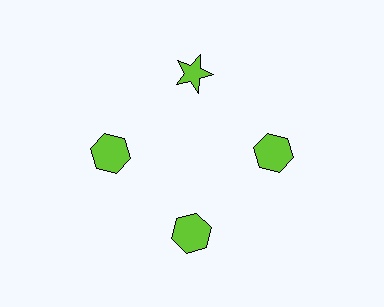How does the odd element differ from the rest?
It has a different shape: star instead of hexagon.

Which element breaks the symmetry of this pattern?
The lime star at roughly the 12 o'clock position breaks the symmetry. All other shapes are lime hexagons.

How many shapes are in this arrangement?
There are 4 shapes arranged in a ring pattern.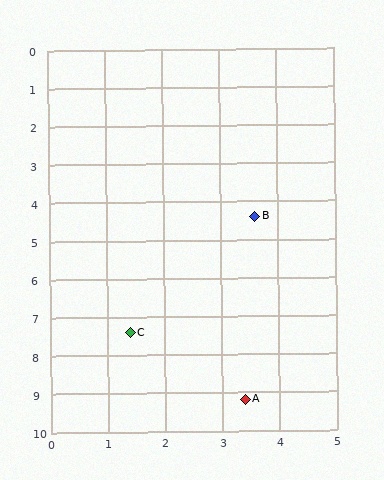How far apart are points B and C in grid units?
Points B and C are about 3.7 grid units apart.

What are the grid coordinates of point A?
Point A is at approximately (3.4, 9.2).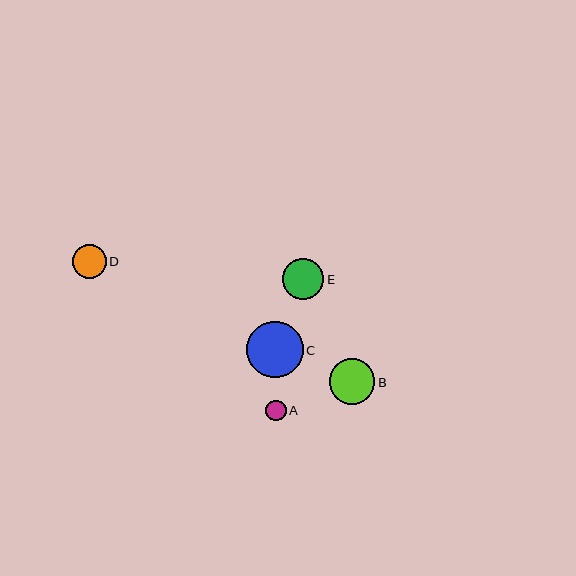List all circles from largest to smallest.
From largest to smallest: C, B, E, D, A.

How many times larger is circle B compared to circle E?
Circle B is approximately 1.1 times the size of circle E.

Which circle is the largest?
Circle C is the largest with a size of approximately 56 pixels.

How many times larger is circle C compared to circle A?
Circle C is approximately 2.8 times the size of circle A.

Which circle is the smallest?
Circle A is the smallest with a size of approximately 20 pixels.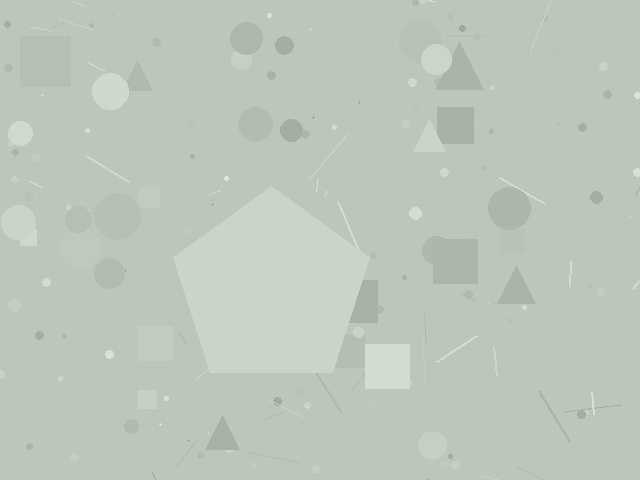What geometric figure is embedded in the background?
A pentagon is embedded in the background.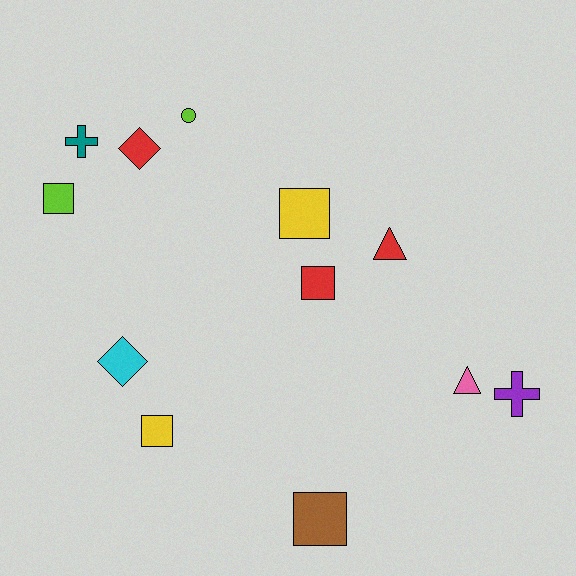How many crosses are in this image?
There are 2 crosses.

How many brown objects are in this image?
There is 1 brown object.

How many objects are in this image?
There are 12 objects.